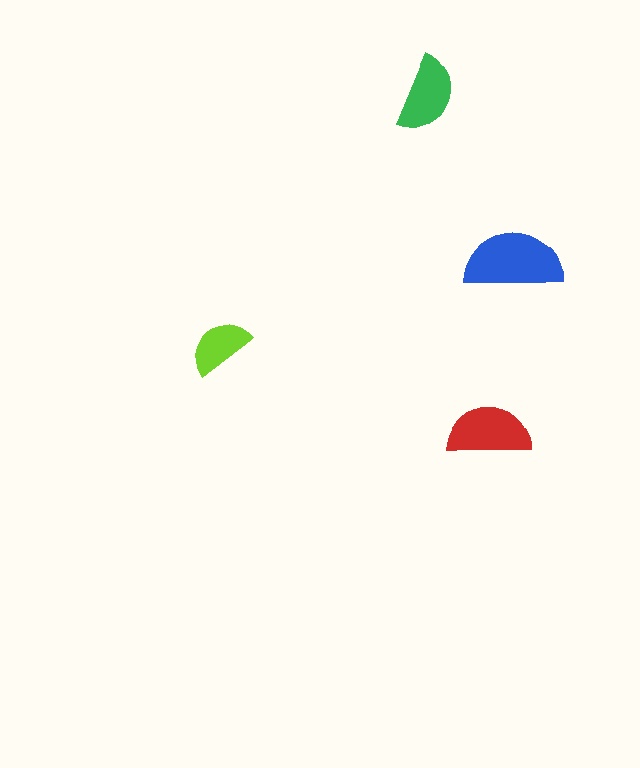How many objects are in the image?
There are 4 objects in the image.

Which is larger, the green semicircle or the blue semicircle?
The blue one.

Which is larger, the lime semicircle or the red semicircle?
The red one.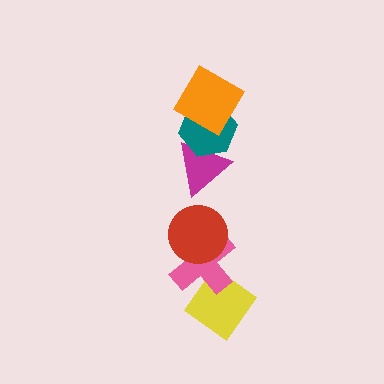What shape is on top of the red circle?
The magenta triangle is on top of the red circle.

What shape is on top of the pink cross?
The red circle is on top of the pink cross.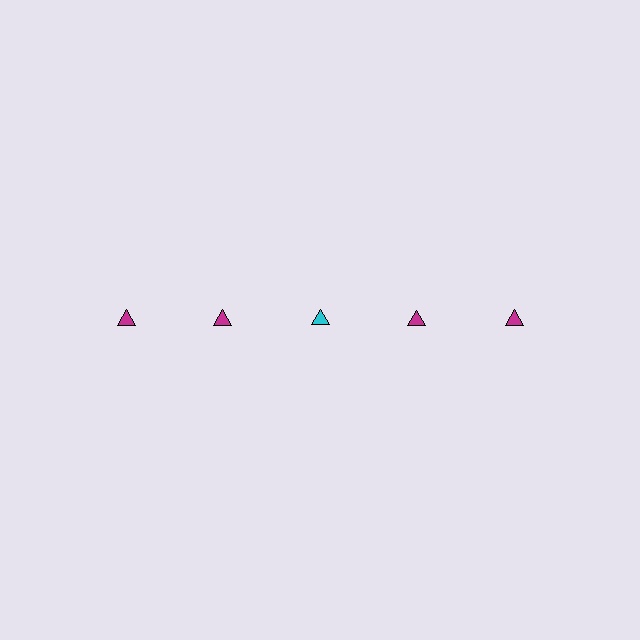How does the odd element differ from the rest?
It has a different color: cyan instead of magenta.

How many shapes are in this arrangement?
There are 5 shapes arranged in a grid pattern.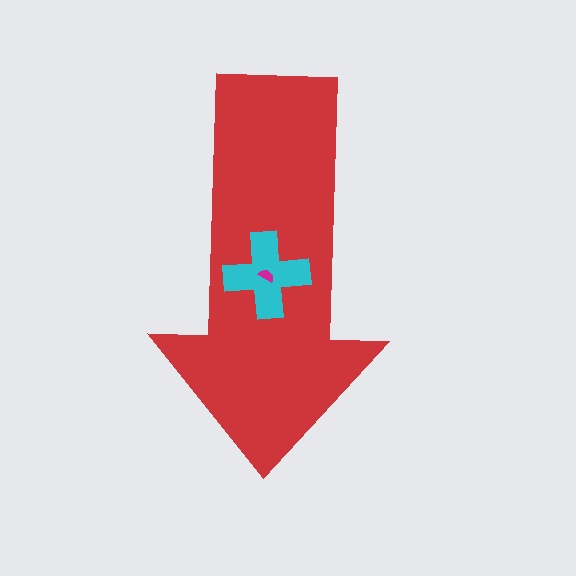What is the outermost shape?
The red arrow.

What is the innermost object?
The magenta semicircle.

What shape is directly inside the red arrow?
The cyan cross.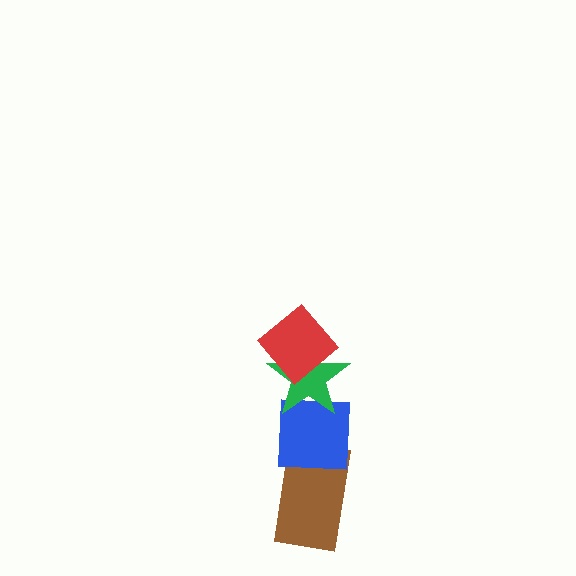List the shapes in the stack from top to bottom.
From top to bottom: the red diamond, the green star, the blue square, the brown rectangle.